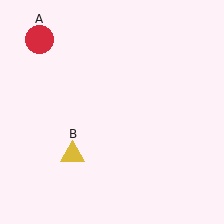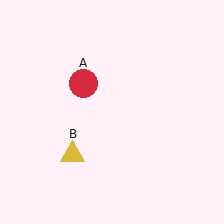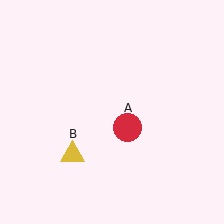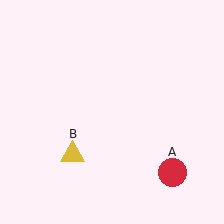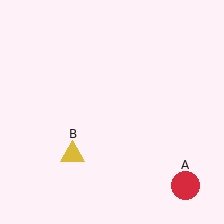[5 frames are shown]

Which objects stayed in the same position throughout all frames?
Yellow triangle (object B) remained stationary.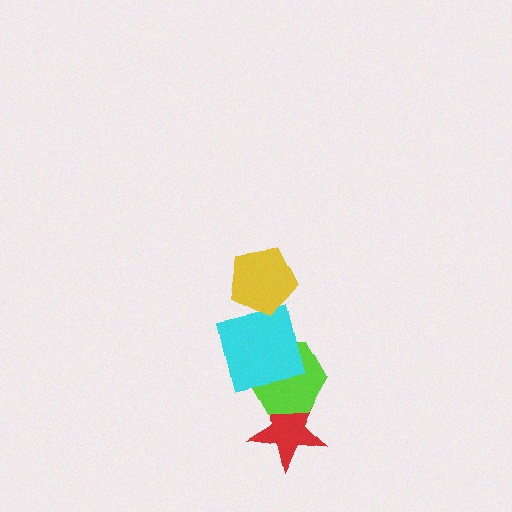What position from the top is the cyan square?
The cyan square is 2nd from the top.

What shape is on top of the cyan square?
The yellow pentagon is on top of the cyan square.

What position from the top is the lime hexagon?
The lime hexagon is 3rd from the top.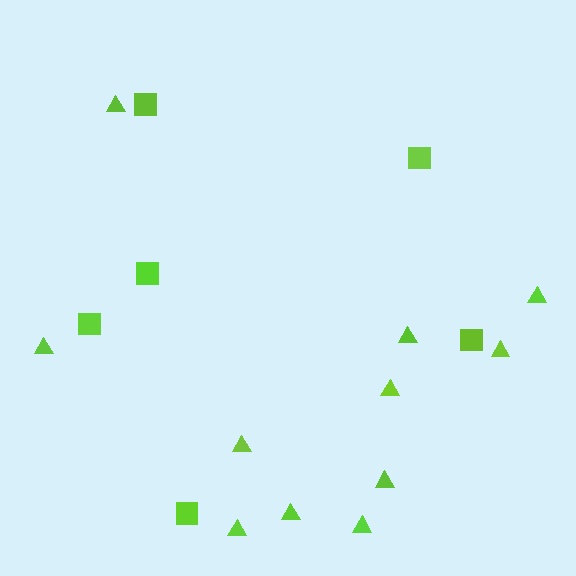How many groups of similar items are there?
There are 2 groups: one group of squares (6) and one group of triangles (11).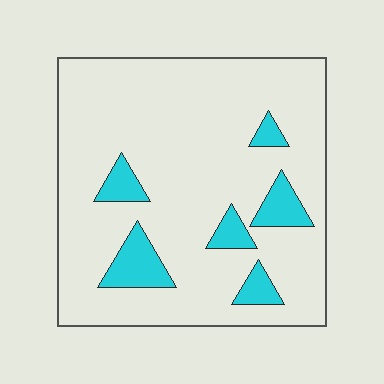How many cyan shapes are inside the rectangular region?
6.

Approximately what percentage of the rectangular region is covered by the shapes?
Approximately 15%.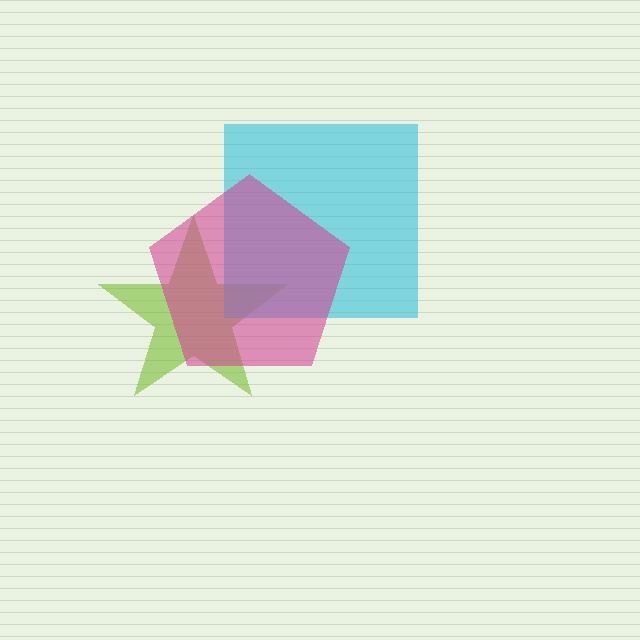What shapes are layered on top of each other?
The layered shapes are: a lime star, a cyan square, a magenta pentagon.